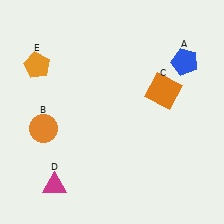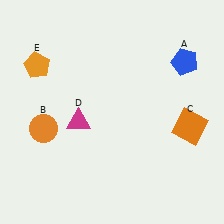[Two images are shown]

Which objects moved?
The objects that moved are: the orange square (C), the magenta triangle (D).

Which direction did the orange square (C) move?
The orange square (C) moved down.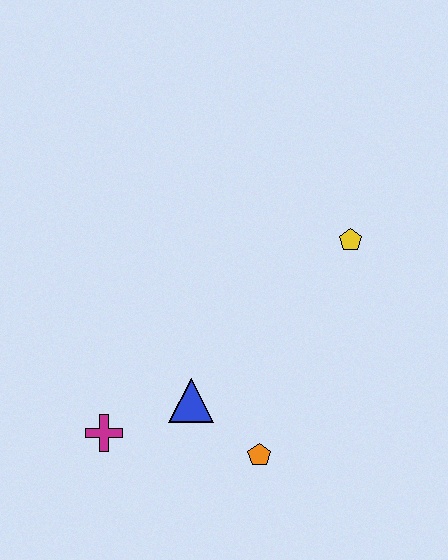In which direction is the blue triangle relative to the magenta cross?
The blue triangle is to the right of the magenta cross.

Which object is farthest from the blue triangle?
The yellow pentagon is farthest from the blue triangle.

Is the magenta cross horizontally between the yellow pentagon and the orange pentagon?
No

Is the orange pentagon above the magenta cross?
No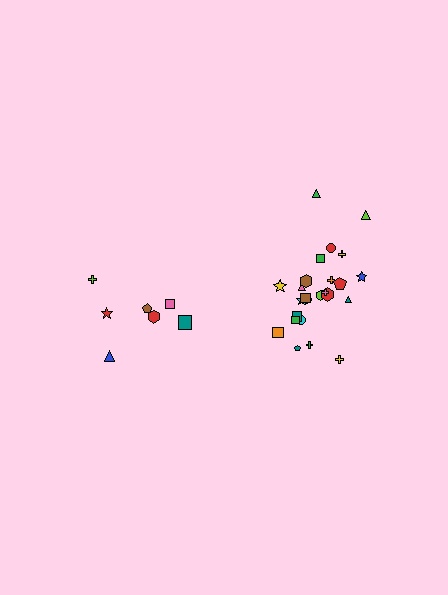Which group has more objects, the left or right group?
The right group.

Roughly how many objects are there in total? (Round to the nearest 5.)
Roughly 30 objects in total.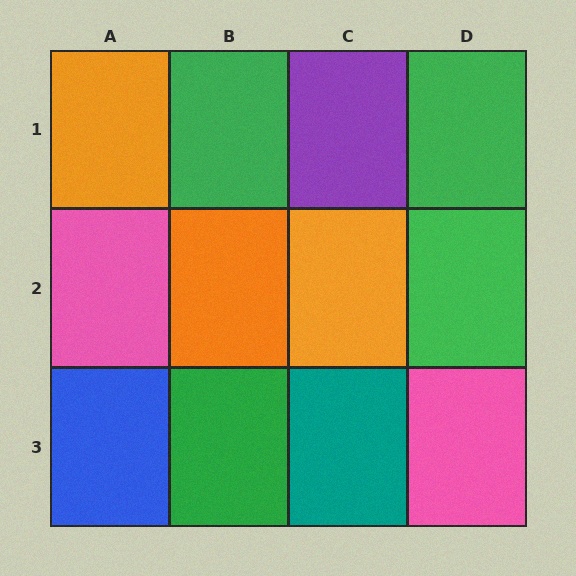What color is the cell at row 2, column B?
Orange.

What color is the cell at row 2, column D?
Green.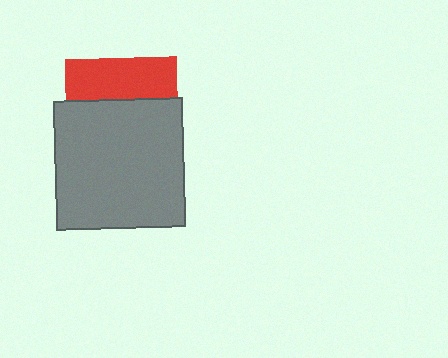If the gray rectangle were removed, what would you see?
You would see the complete red square.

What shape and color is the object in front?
The object in front is a gray rectangle.